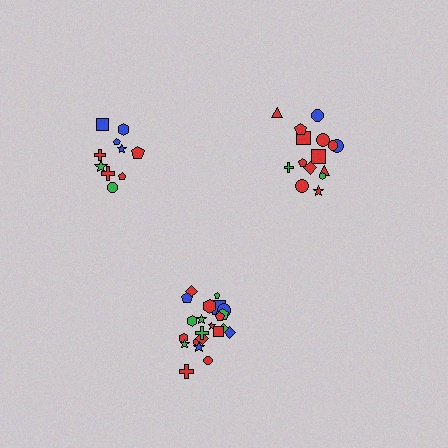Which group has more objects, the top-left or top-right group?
The top-right group.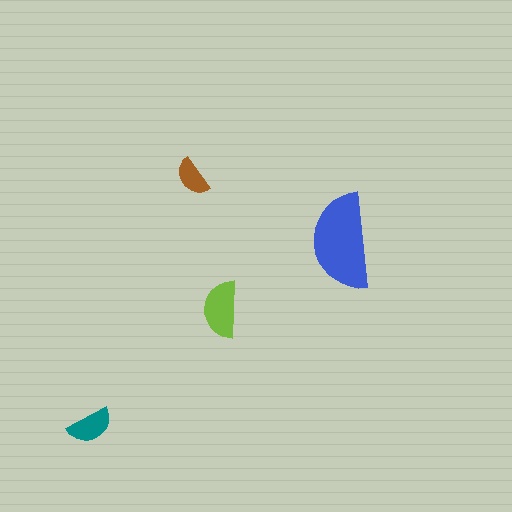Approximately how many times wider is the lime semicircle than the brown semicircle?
About 1.5 times wider.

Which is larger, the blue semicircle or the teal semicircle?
The blue one.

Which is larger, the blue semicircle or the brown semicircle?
The blue one.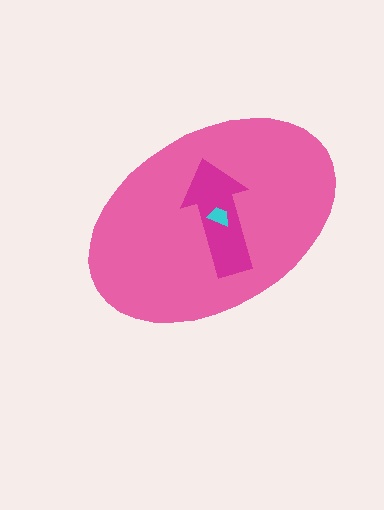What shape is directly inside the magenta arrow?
The cyan trapezoid.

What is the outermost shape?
The pink ellipse.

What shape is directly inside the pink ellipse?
The magenta arrow.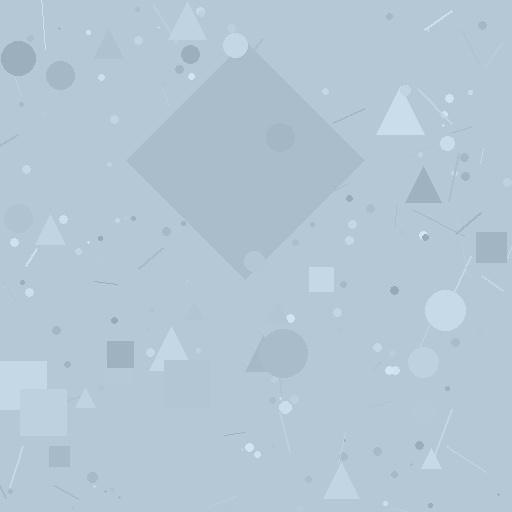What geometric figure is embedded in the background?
A diamond is embedded in the background.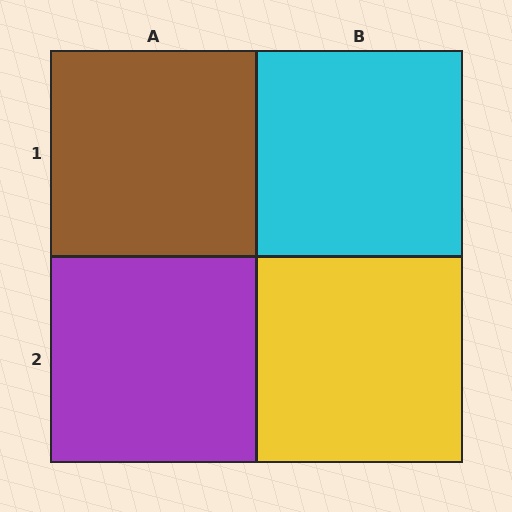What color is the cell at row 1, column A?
Brown.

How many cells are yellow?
1 cell is yellow.